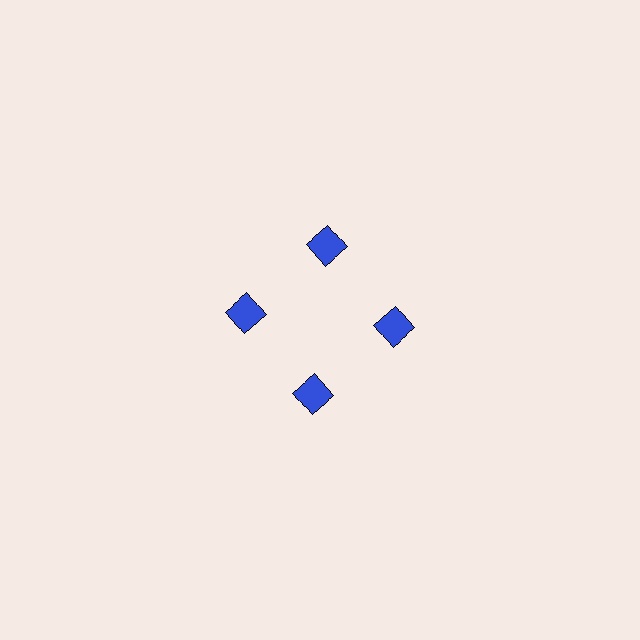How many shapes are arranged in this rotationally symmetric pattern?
There are 4 shapes, arranged in 4 groups of 1.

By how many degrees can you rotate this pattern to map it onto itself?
The pattern maps onto itself every 90 degrees of rotation.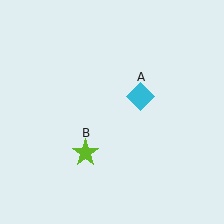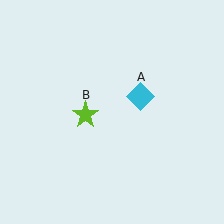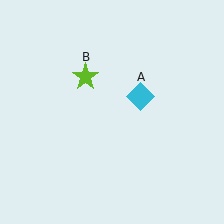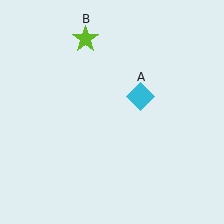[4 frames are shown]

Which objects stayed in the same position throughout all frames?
Cyan diamond (object A) remained stationary.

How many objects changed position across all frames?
1 object changed position: lime star (object B).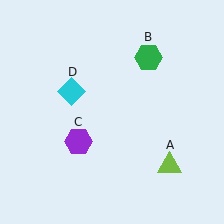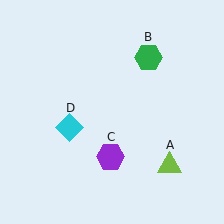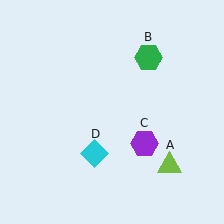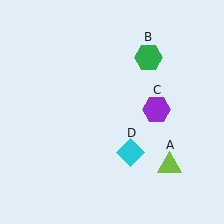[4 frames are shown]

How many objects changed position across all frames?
2 objects changed position: purple hexagon (object C), cyan diamond (object D).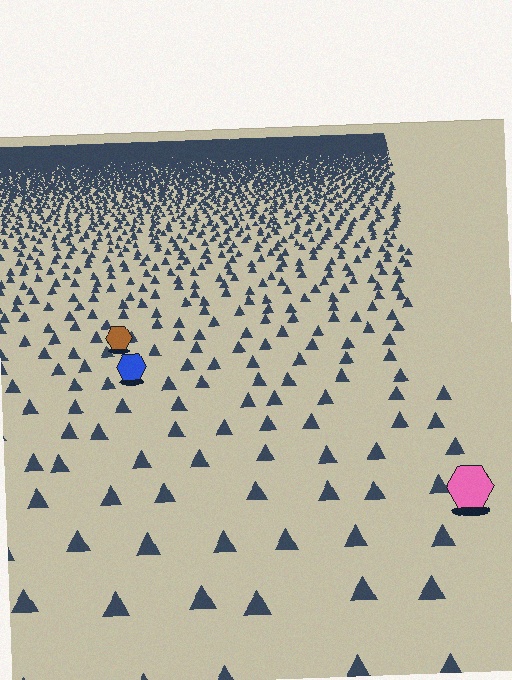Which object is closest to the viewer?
The pink hexagon is closest. The texture marks near it are larger and more spread out.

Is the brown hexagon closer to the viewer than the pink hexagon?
No. The pink hexagon is closer — you can tell from the texture gradient: the ground texture is coarser near it.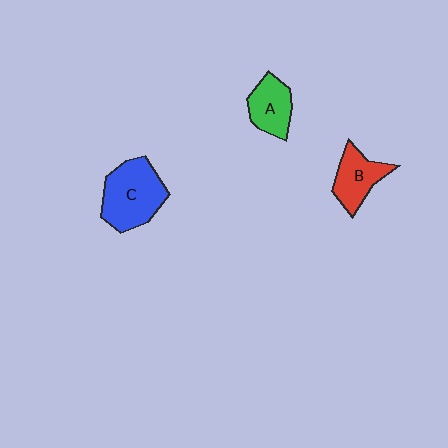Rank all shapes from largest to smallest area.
From largest to smallest: C (blue), B (red), A (green).